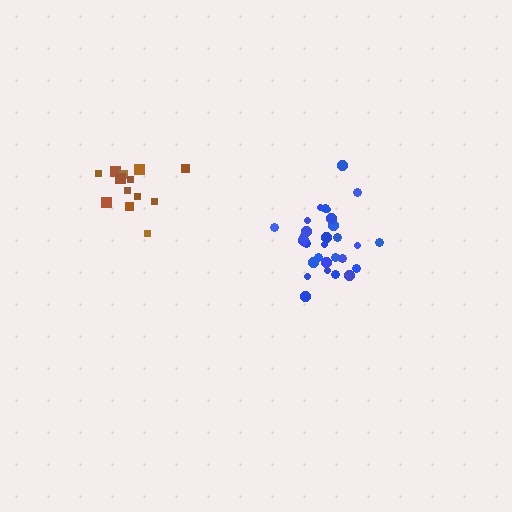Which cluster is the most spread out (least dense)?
Brown.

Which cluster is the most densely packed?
Blue.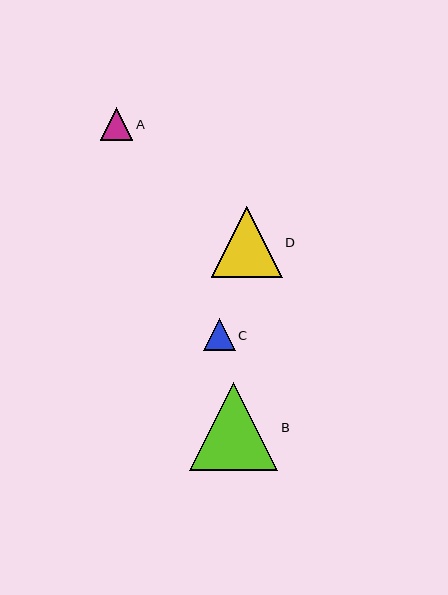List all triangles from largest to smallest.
From largest to smallest: B, D, A, C.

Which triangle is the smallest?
Triangle C is the smallest with a size of approximately 31 pixels.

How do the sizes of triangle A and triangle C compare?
Triangle A and triangle C are approximately the same size.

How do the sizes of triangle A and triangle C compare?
Triangle A and triangle C are approximately the same size.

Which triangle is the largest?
Triangle B is the largest with a size of approximately 88 pixels.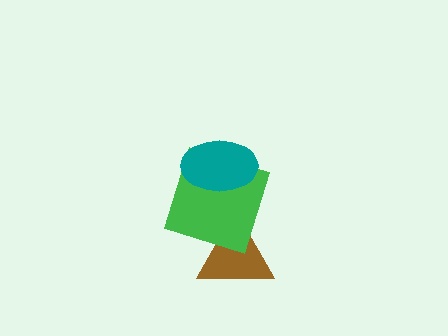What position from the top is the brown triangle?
The brown triangle is 3rd from the top.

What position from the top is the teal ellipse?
The teal ellipse is 1st from the top.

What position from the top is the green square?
The green square is 2nd from the top.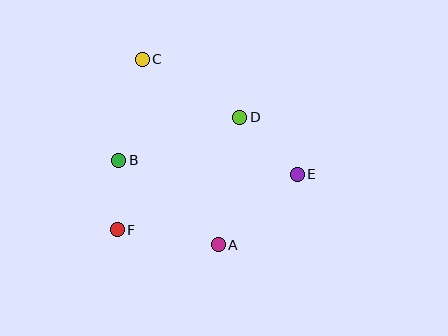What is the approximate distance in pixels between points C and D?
The distance between C and D is approximately 113 pixels.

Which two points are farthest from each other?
Points A and C are farthest from each other.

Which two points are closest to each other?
Points B and F are closest to each other.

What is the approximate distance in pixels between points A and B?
The distance between A and B is approximately 131 pixels.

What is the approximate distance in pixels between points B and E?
The distance between B and E is approximately 179 pixels.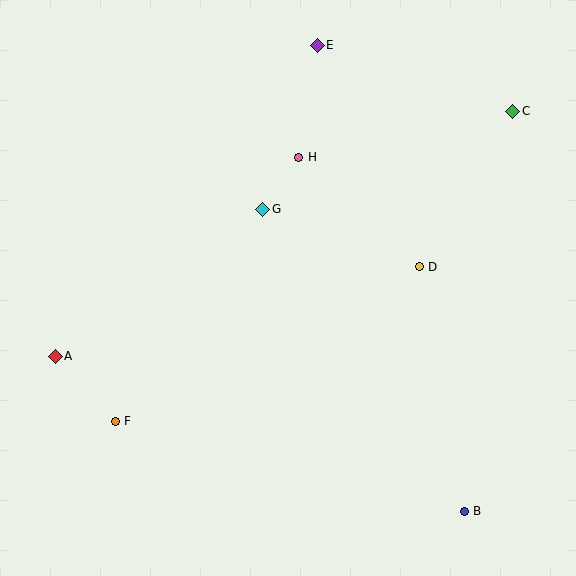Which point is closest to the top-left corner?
Point E is closest to the top-left corner.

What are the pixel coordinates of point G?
Point G is at (263, 210).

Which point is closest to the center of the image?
Point G at (263, 210) is closest to the center.